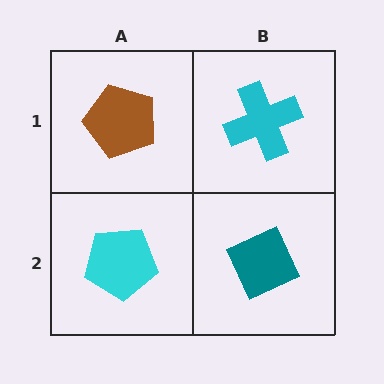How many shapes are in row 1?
2 shapes.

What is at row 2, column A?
A cyan pentagon.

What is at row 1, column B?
A cyan cross.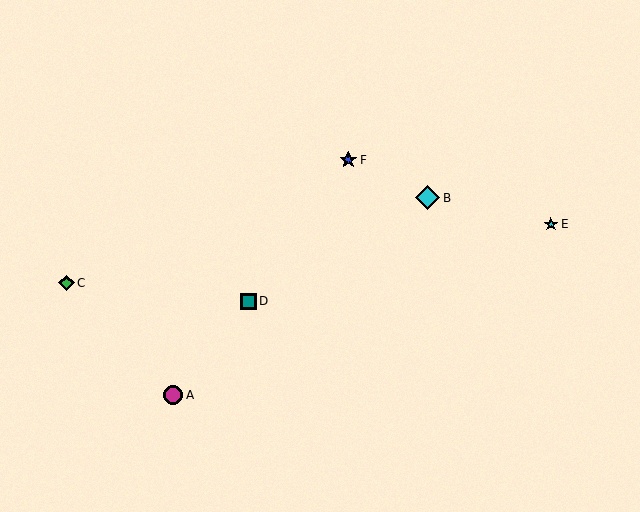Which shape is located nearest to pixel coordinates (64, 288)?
The green diamond (labeled C) at (66, 283) is nearest to that location.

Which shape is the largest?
The cyan diamond (labeled B) is the largest.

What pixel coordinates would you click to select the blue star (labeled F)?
Click at (348, 160) to select the blue star F.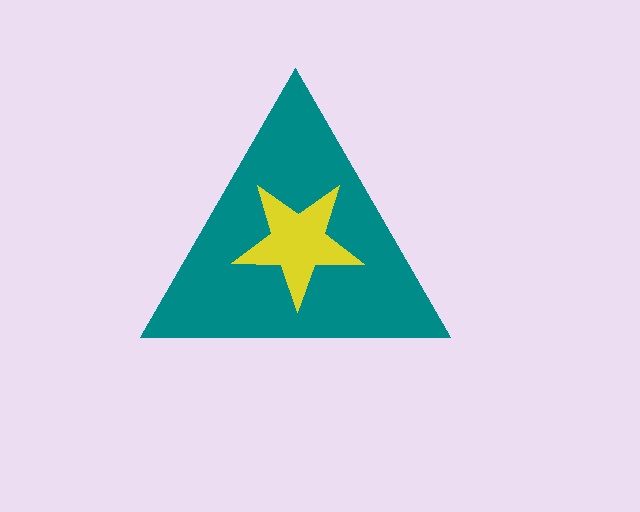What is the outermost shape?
The teal triangle.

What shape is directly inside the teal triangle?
The yellow star.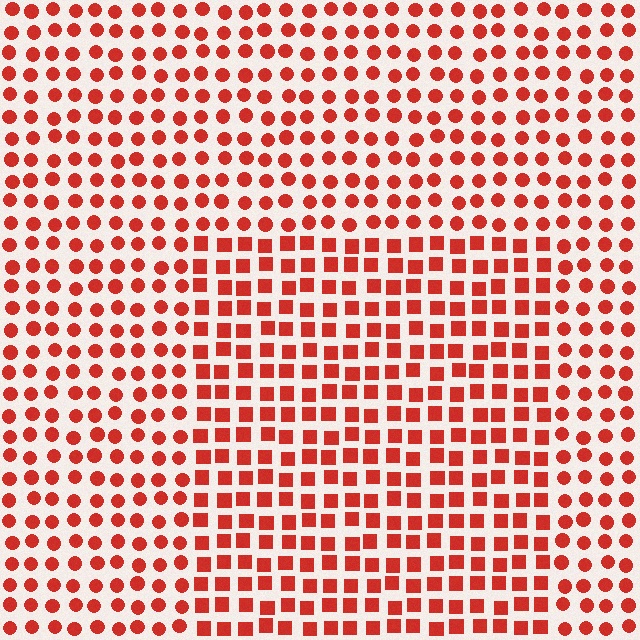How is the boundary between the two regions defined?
The boundary is defined by a change in element shape: squares inside vs. circles outside. All elements share the same color and spacing.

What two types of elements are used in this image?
The image uses squares inside the rectangle region and circles outside it.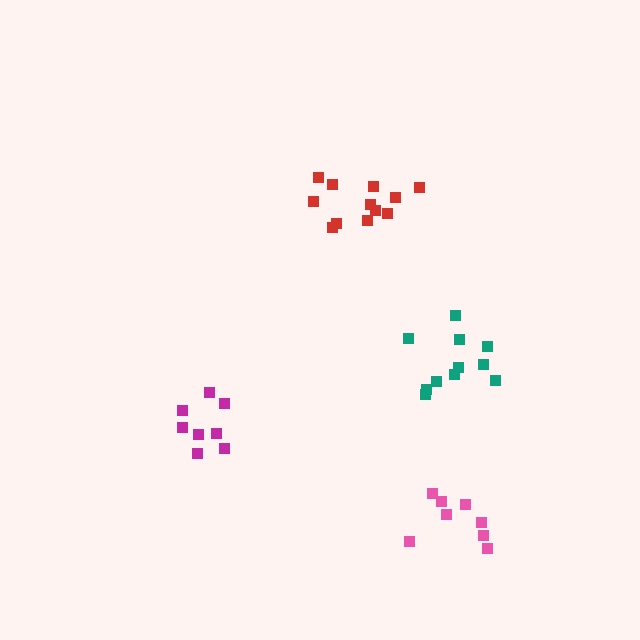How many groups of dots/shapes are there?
There are 4 groups.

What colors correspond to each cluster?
The clusters are colored: red, magenta, teal, pink.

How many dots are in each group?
Group 1: 12 dots, Group 2: 8 dots, Group 3: 11 dots, Group 4: 8 dots (39 total).